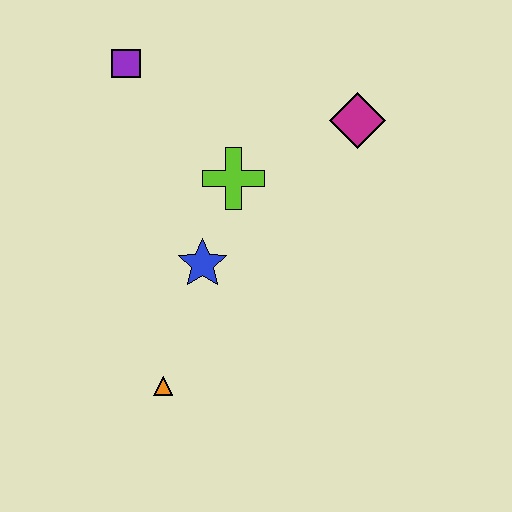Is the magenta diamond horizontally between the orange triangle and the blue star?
No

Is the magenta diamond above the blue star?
Yes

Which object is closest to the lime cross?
The blue star is closest to the lime cross.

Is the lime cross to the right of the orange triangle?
Yes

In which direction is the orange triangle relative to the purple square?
The orange triangle is below the purple square.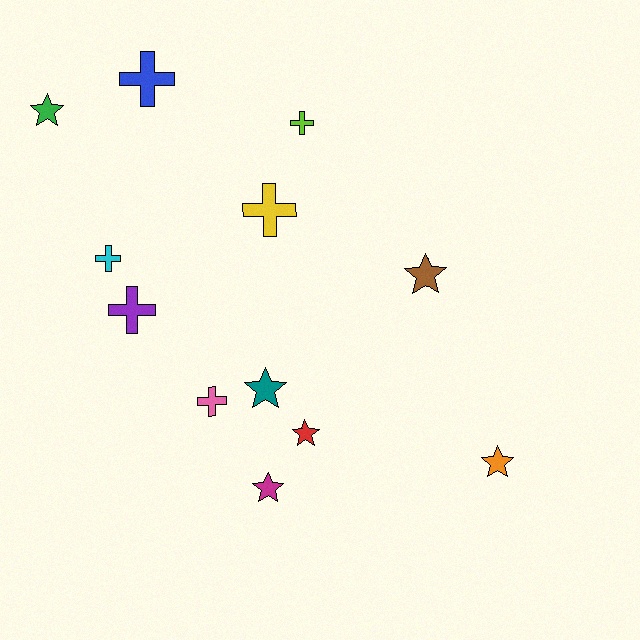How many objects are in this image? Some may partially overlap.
There are 12 objects.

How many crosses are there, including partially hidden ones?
There are 6 crosses.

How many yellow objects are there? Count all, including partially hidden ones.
There is 1 yellow object.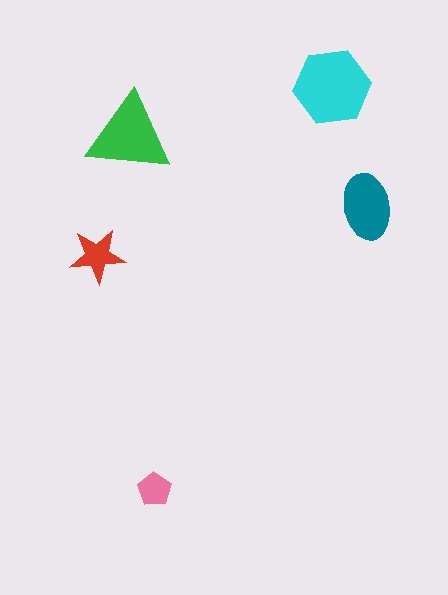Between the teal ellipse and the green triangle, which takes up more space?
The green triangle.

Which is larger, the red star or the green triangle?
The green triangle.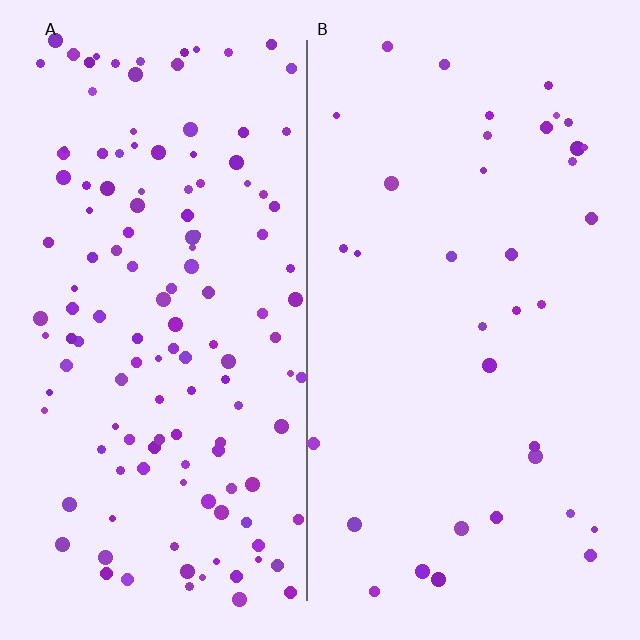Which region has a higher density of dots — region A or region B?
A (the left).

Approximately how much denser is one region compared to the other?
Approximately 3.7× — region A over region B.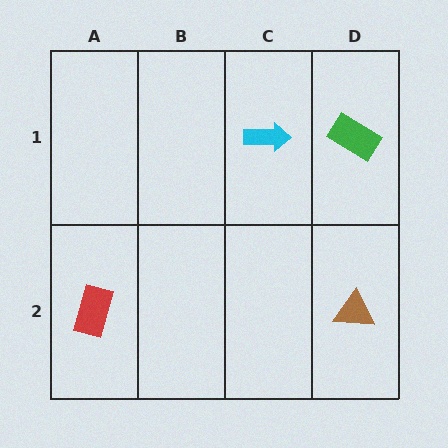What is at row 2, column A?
A red rectangle.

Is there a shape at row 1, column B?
No, that cell is empty.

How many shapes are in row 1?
2 shapes.